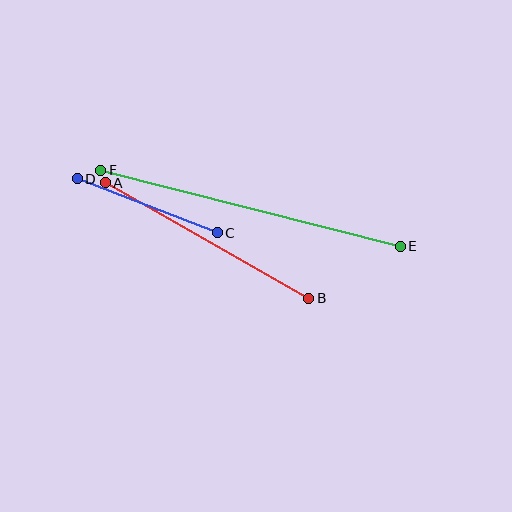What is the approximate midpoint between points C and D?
The midpoint is at approximately (147, 206) pixels.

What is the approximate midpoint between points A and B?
The midpoint is at approximately (207, 240) pixels.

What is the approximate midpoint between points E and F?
The midpoint is at approximately (251, 208) pixels.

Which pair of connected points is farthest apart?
Points E and F are farthest apart.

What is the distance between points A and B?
The distance is approximately 234 pixels.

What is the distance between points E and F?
The distance is approximately 309 pixels.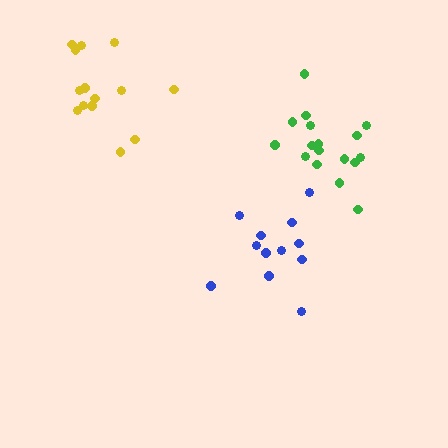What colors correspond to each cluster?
The clusters are colored: blue, yellow, green.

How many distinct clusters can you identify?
There are 3 distinct clusters.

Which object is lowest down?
The blue cluster is bottommost.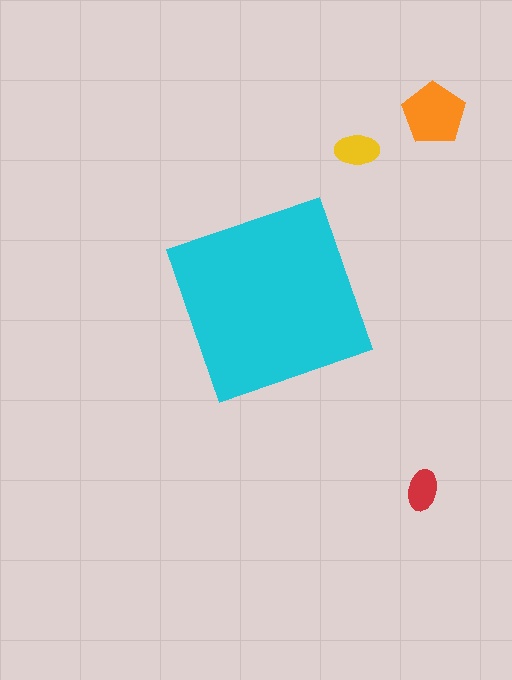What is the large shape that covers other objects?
A cyan square.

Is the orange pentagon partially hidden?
No, the orange pentagon is fully visible.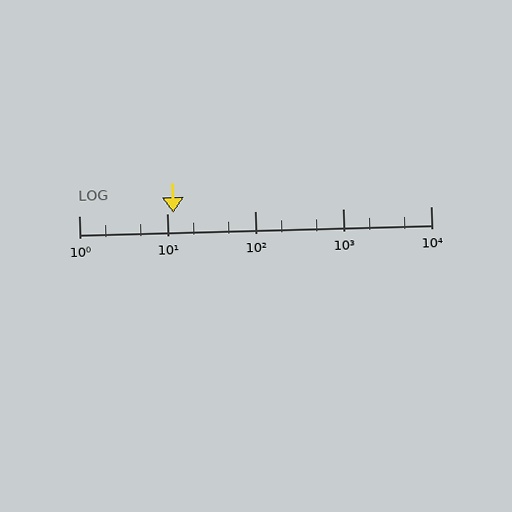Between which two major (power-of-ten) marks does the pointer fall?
The pointer is between 10 and 100.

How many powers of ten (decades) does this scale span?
The scale spans 4 decades, from 1 to 10000.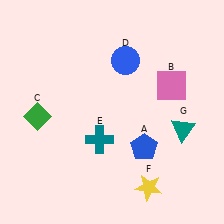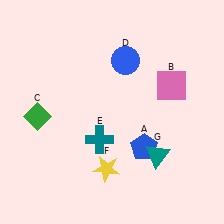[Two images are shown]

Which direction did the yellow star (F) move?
The yellow star (F) moved left.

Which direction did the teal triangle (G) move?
The teal triangle (G) moved down.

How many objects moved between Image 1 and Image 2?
2 objects moved between the two images.